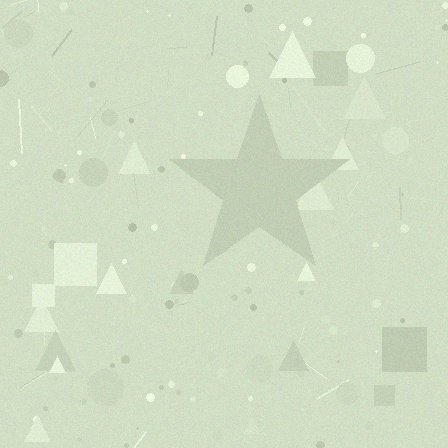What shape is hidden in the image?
A star is hidden in the image.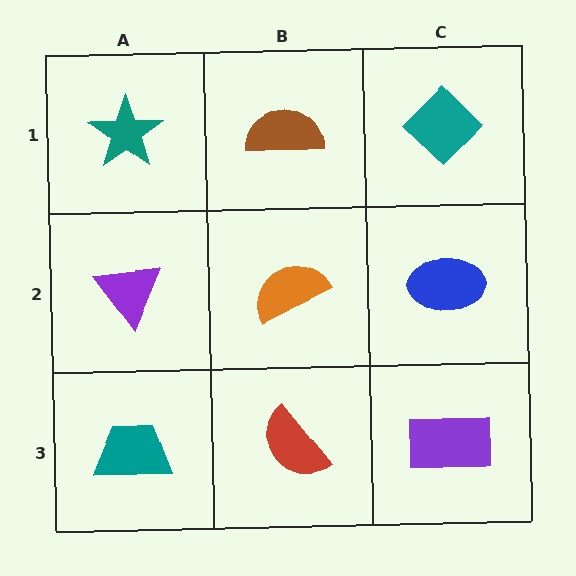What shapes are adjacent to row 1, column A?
A purple triangle (row 2, column A), a brown semicircle (row 1, column B).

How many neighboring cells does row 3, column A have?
2.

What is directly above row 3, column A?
A purple triangle.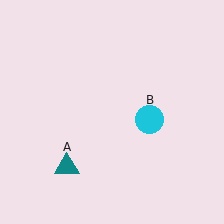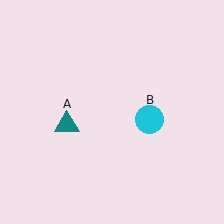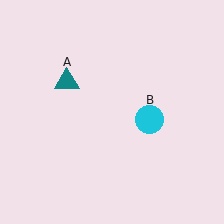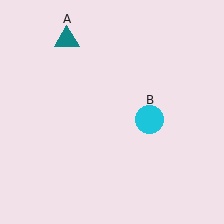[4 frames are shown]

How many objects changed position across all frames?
1 object changed position: teal triangle (object A).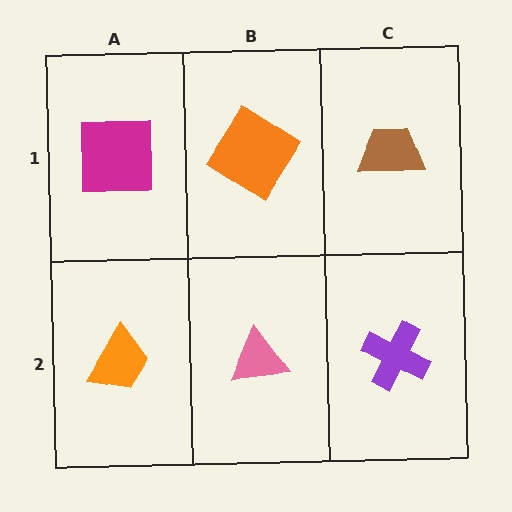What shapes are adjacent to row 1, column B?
A pink triangle (row 2, column B), a magenta square (row 1, column A), a brown trapezoid (row 1, column C).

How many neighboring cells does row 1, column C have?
2.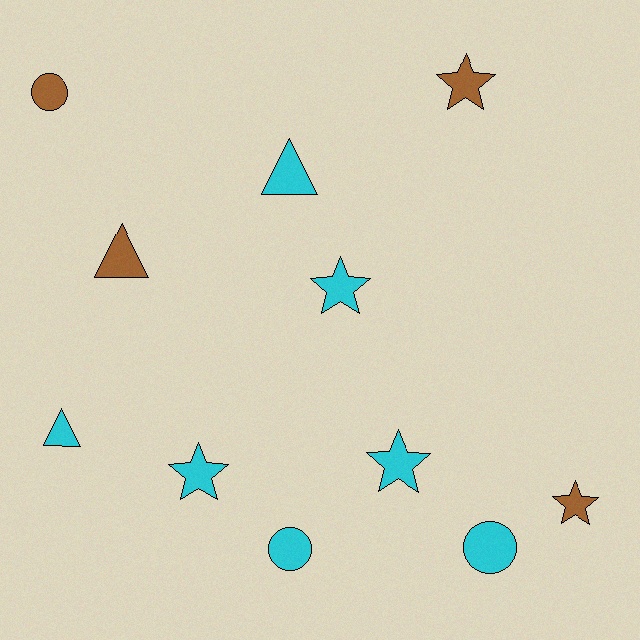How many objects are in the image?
There are 11 objects.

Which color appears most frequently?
Cyan, with 7 objects.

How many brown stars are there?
There are 2 brown stars.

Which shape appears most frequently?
Star, with 5 objects.